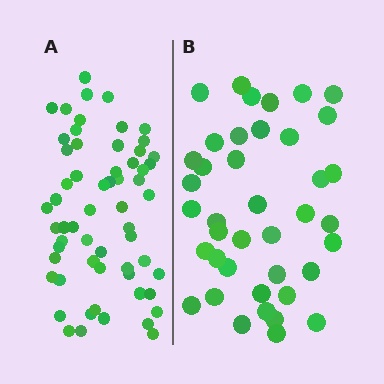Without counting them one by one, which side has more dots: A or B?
Region A (the left region) has more dots.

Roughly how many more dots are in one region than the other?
Region A has approximately 20 more dots than region B.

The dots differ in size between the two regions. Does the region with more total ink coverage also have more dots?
No. Region B has more total ink coverage because its dots are larger, but region A actually contains more individual dots. Total area can be misleading — the number of items is what matters here.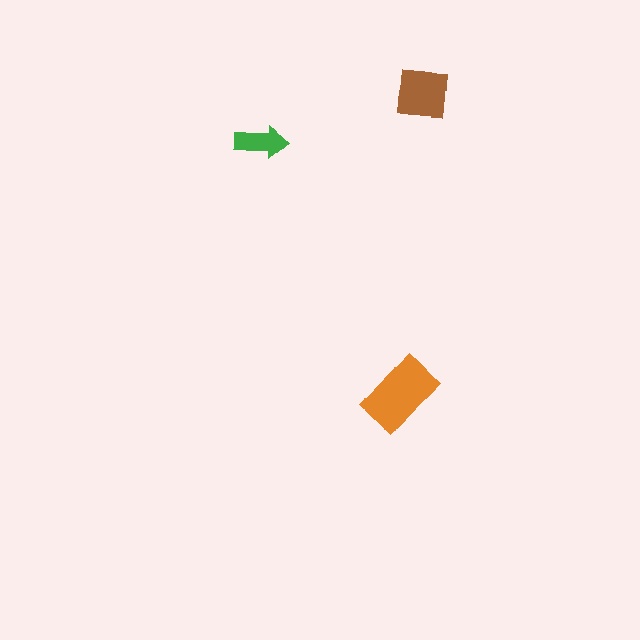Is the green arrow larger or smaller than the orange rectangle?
Smaller.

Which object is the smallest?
The green arrow.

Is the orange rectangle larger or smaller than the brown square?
Larger.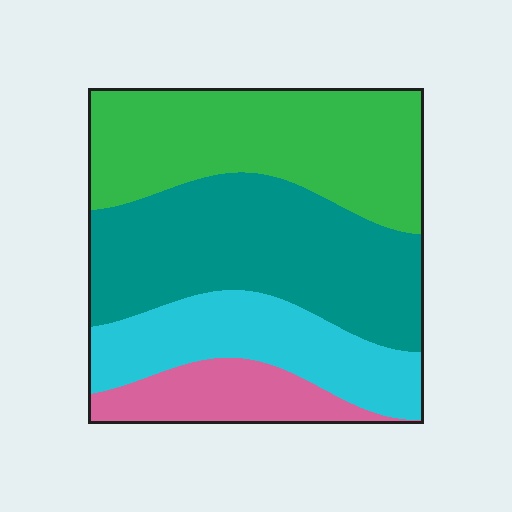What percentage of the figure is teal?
Teal covers 35% of the figure.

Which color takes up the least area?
Pink, at roughly 10%.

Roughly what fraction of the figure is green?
Green takes up about one third (1/3) of the figure.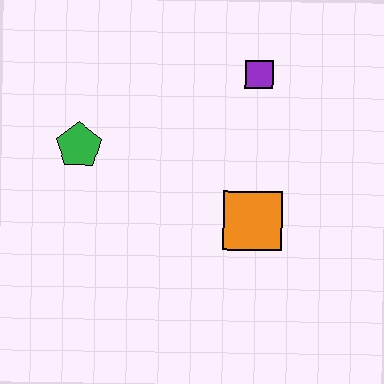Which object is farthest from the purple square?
The green pentagon is farthest from the purple square.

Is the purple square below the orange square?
No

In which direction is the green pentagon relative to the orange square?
The green pentagon is to the left of the orange square.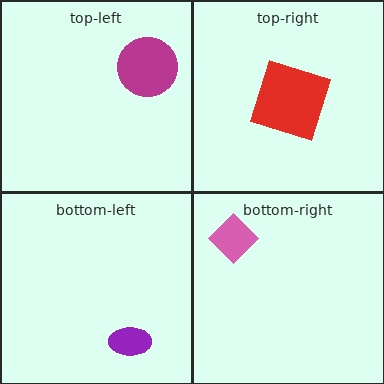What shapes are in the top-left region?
The magenta circle.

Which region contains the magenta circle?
The top-left region.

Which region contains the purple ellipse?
The bottom-left region.